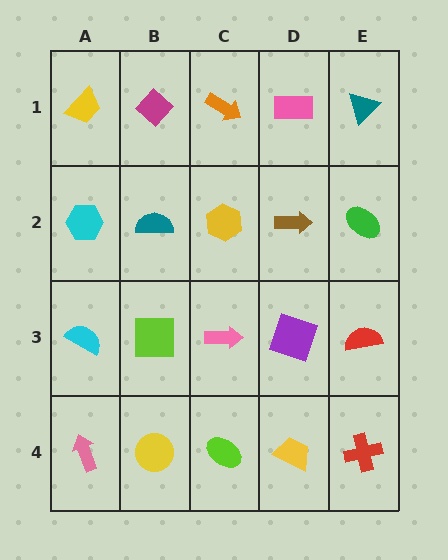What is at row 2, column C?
A yellow hexagon.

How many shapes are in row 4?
5 shapes.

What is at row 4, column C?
A lime ellipse.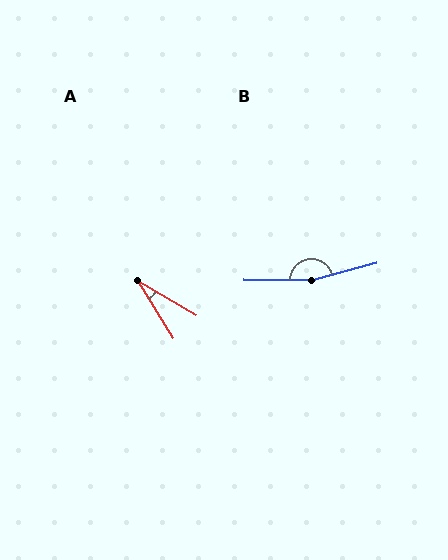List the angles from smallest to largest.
A (28°), B (165°).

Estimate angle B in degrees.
Approximately 165 degrees.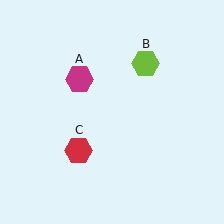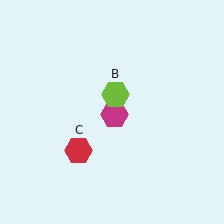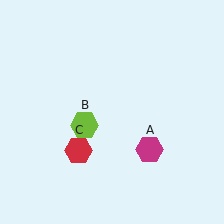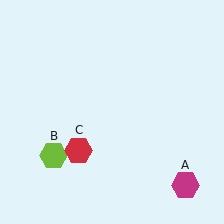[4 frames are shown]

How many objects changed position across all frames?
2 objects changed position: magenta hexagon (object A), lime hexagon (object B).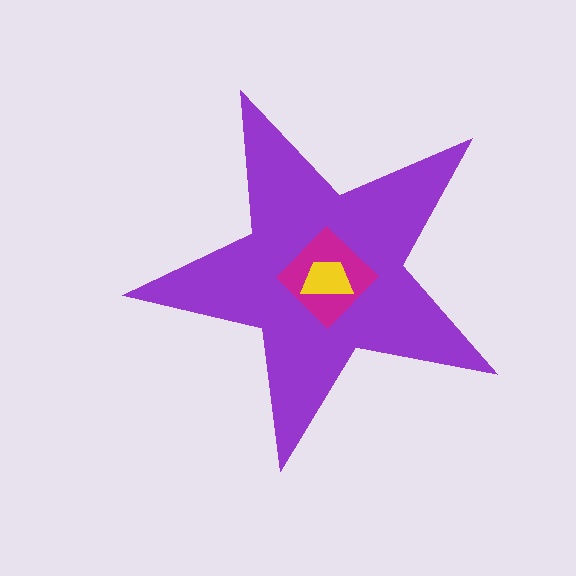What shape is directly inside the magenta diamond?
The yellow trapezoid.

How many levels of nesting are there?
3.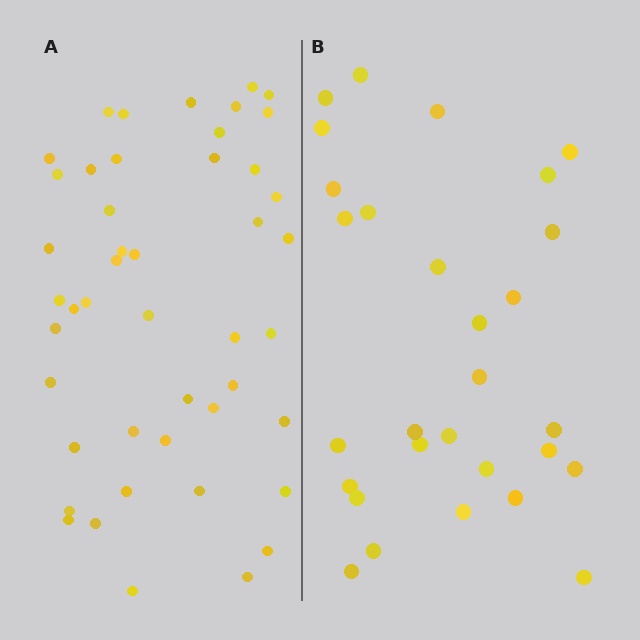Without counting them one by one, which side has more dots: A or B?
Region A (the left region) has more dots.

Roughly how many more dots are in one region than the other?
Region A has approximately 15 more dots than region B.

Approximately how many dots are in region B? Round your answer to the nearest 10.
About 30 dots. (The exact count is 29, which rounds to 30.)